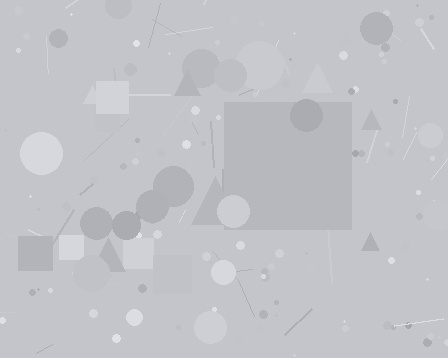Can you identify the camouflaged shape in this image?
The camouflaged shape is a square.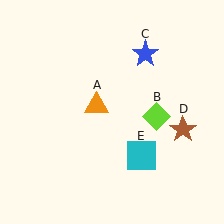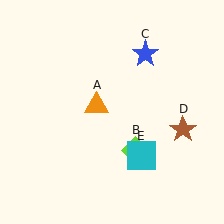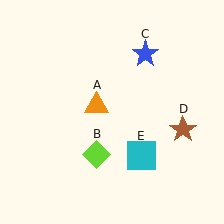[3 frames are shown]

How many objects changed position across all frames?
1 object changed position: lime diamond (object B).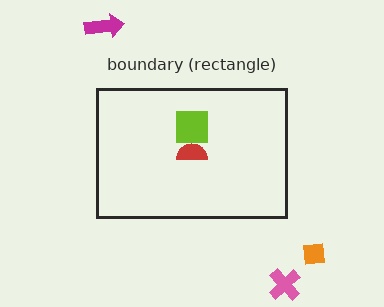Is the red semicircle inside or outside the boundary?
Inside.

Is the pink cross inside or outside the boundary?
Outside.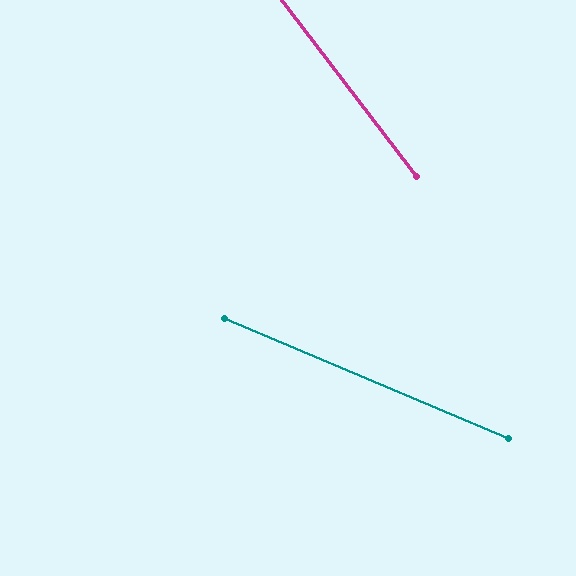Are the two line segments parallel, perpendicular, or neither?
Neither parallel nor perpendicular — they differ by about 30°.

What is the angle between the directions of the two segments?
Approximately 30 degrees.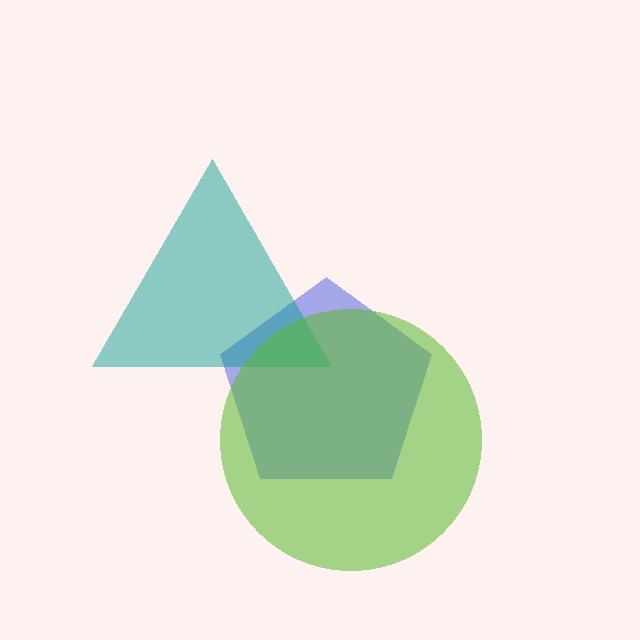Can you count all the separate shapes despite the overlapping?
Yes, there are 3 separate shapes.